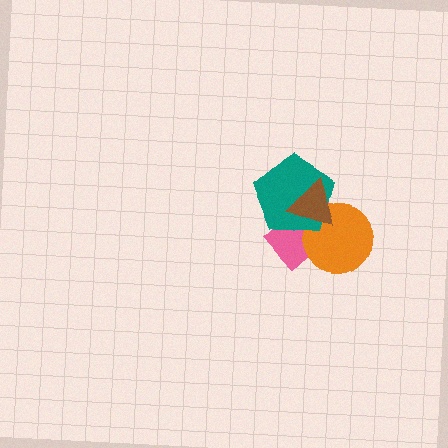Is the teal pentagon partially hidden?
Yes, it is partially covered by another shape.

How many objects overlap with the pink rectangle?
3 objects overlap with the pink rectangle.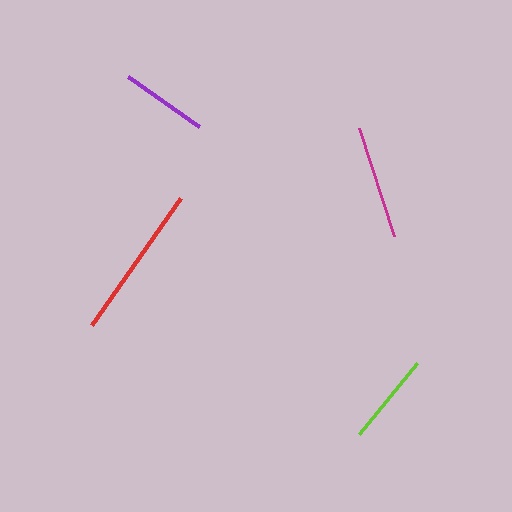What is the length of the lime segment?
The lime segment is approximately 92 pixels long.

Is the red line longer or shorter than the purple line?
The red line is longer than the purple line.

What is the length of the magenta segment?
The magenta segment is approximately 114 pixels long.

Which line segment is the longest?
The red line is the longest at approximately 155 pixels.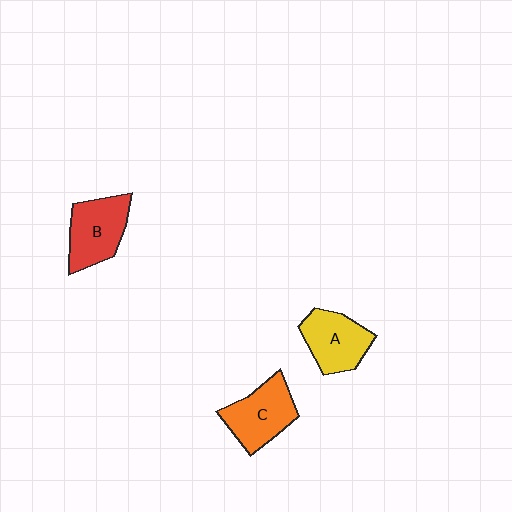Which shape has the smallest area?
Shape A (yellow).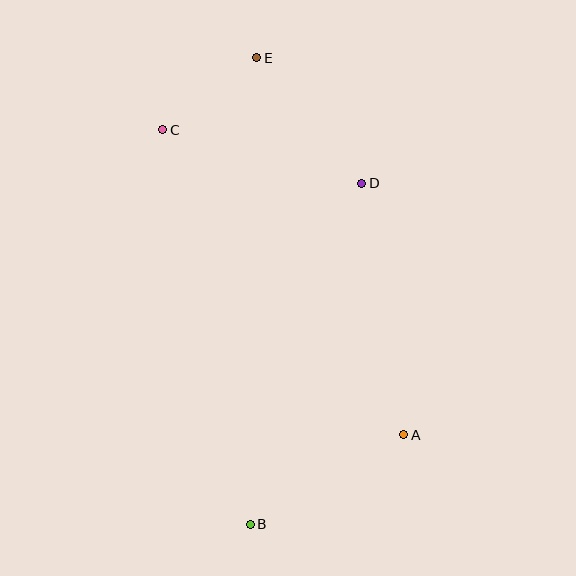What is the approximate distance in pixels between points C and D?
The distance between C and D is approximately 206 pixels.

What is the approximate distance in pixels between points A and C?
The distance between A and C is approximately 389 pixels.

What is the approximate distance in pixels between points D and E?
The distance between D and E is approximately 164 pixels.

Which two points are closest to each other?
Points C and E are closest to each other.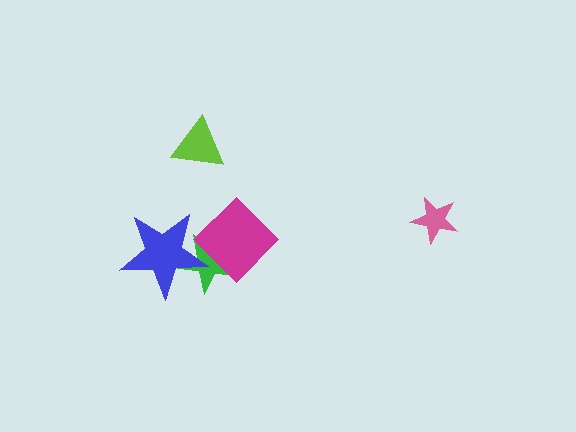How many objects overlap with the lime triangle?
0 objects overlap with the lime triangle.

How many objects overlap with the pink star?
0 objects overlap with the pink star.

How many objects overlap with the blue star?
2 objects overlap with the blue star.